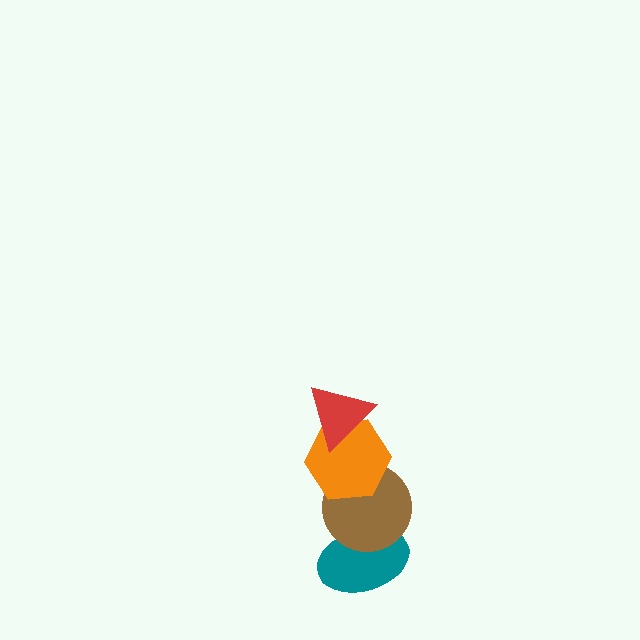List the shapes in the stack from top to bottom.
From top to bottom: the red triangle, the orange hexagon, the brown circle, the teal ellipse.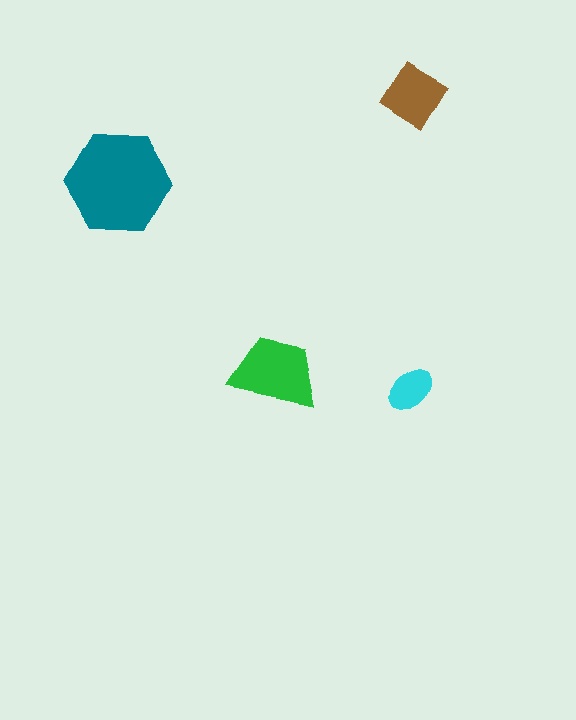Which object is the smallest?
The cyan ellipse.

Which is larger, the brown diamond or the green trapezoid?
The green trapezoid.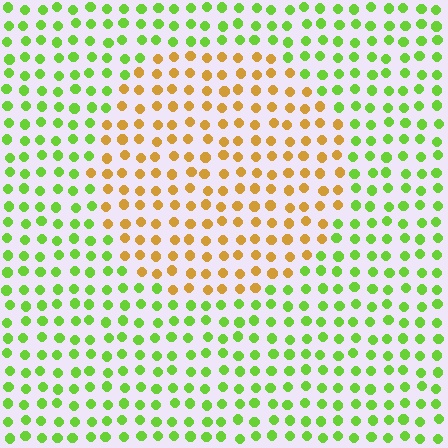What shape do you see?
I see a circle.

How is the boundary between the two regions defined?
The boundary is defined purely by a slight shift in hue (about 62 degrees). Spacing, size, and orientation are identical on both sides.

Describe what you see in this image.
The image is filled with small lime elements in a uniform arrangement. A circle-shaped region is visible where the elements are tinted to a slightly different hue, forming a subtle color boundary.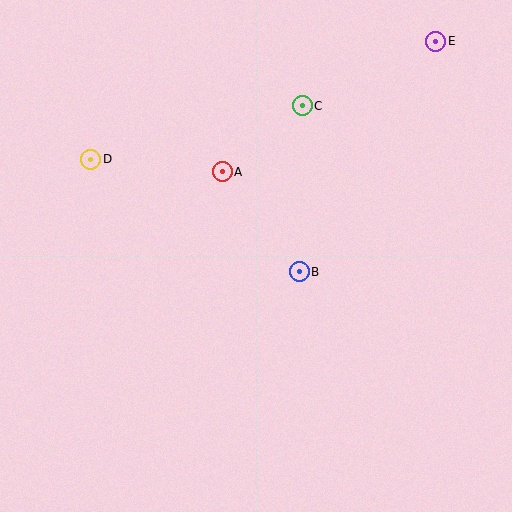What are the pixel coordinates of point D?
Point D is at (91, 159).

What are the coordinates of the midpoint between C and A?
The midpoint between C and A is at (262, 139).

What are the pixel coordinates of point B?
Point B is at (299, 272).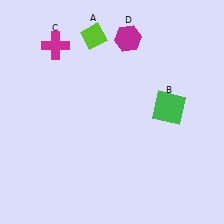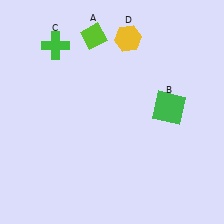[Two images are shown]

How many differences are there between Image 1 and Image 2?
There are 2 differences between the two images.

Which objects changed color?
C changed from magenta to green. D changed from magenta to yellow.